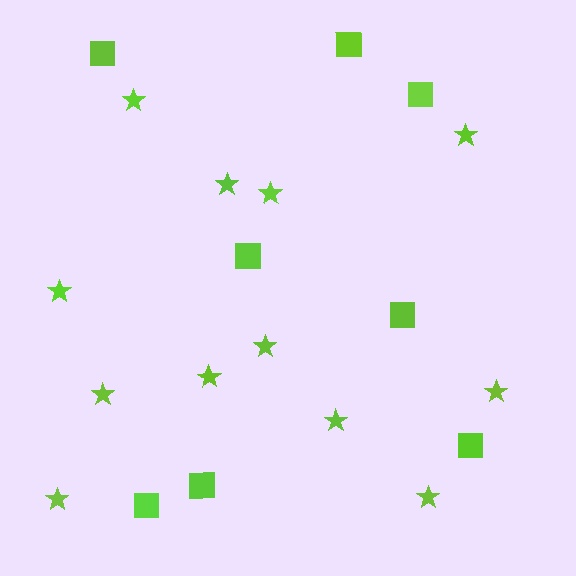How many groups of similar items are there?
There are 2 groups: one group of squares (8) and one group of stars (12).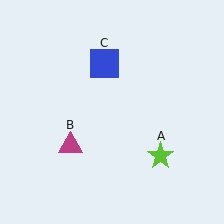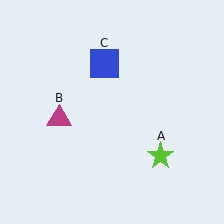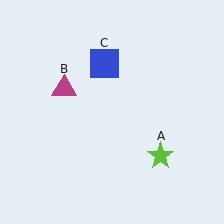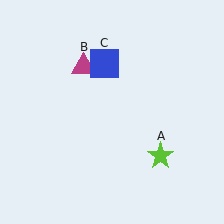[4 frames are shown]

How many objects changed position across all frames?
1 object changed position: magenta triangle (object B).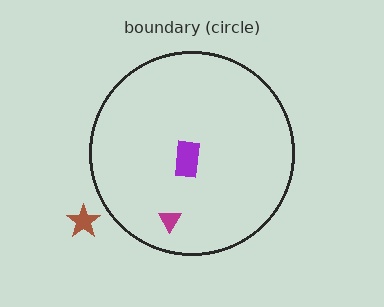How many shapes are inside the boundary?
2 inside, 1 outside.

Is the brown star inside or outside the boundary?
Outside.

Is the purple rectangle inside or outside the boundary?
Inside.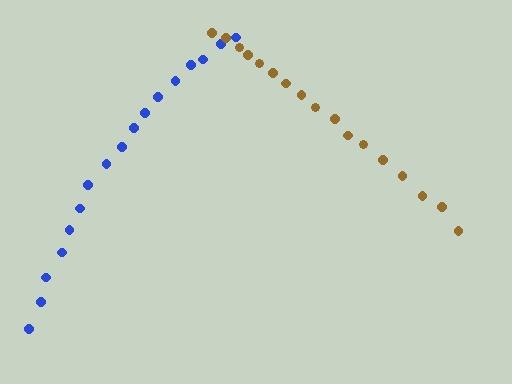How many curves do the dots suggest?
There are 2 distinct paths.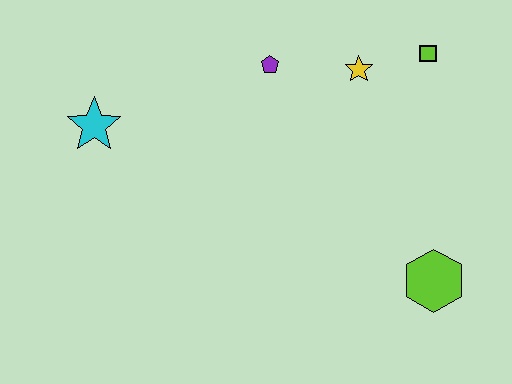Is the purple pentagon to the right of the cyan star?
Yes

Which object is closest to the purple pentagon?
The yellow star is closest to the purple pentagon.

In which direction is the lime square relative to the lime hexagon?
The lime square is above the lime hexagon.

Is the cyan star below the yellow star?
Yes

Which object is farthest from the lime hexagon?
The cyan star is farthest from the lime hexagon.